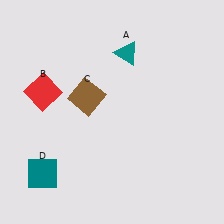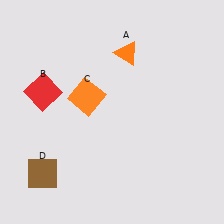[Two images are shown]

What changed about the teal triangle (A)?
In Image 1, A is teal. In Image 2, it changed to orange.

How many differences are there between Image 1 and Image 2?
There are 3 differences between the two images.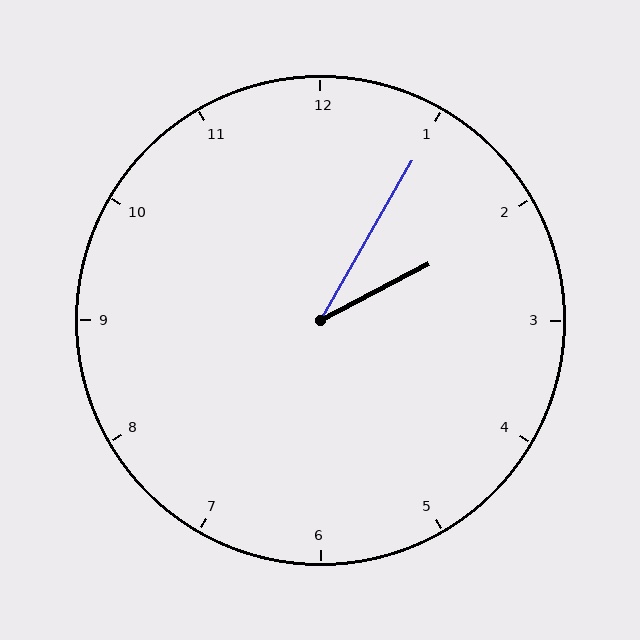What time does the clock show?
2:05.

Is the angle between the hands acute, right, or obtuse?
It is acute.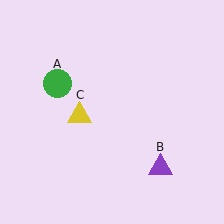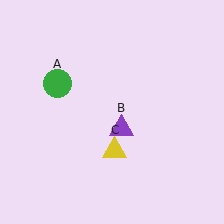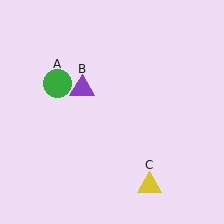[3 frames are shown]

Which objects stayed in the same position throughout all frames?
Green circle (object A) remained stationary.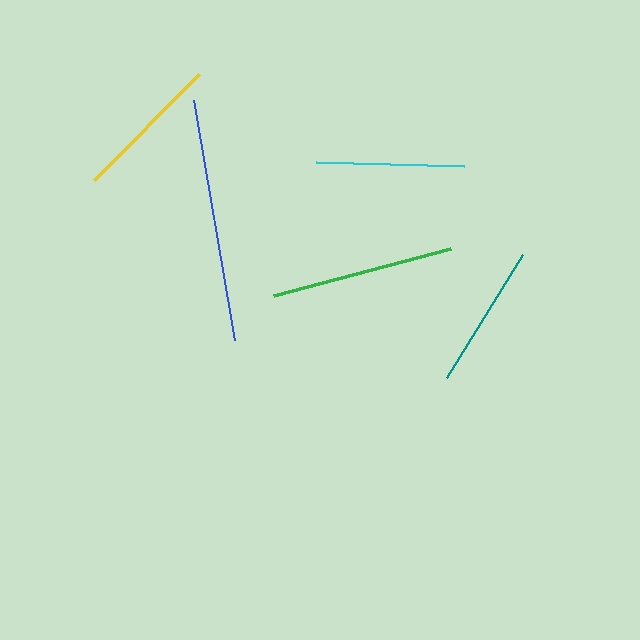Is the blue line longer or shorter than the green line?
The blue line is longer than the green line.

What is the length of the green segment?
The green segment is approximately 183 pixels long.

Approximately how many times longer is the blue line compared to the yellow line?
The blue line is approximately 1.6 times the length of the yellow line.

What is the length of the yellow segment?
The yellow segment is approximately 150 pixels long.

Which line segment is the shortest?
The teal line is the shortest at approximately 144 pixels.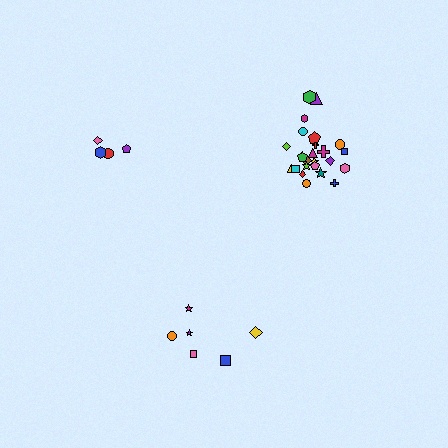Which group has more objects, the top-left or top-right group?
The top-right group.